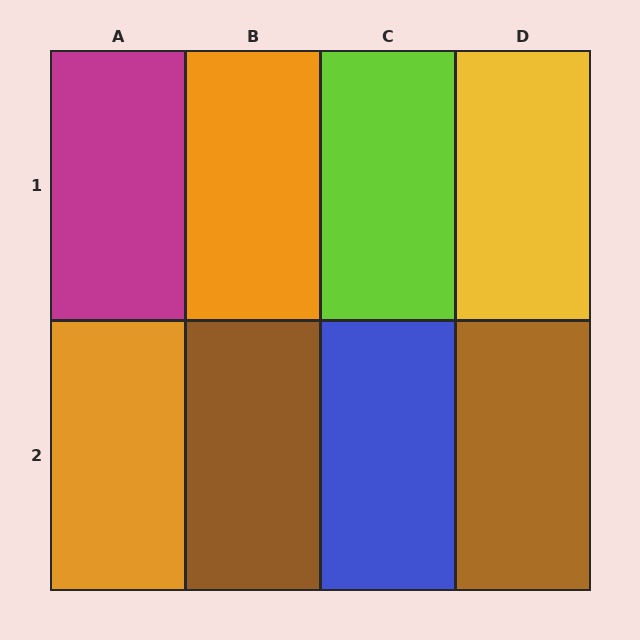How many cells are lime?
1 cell is lime.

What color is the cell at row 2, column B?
Brown.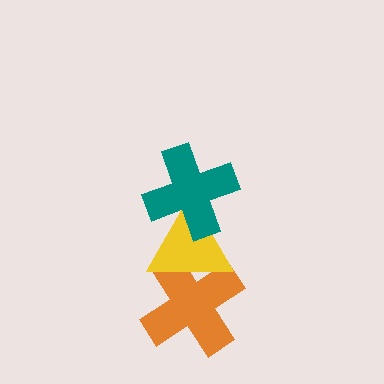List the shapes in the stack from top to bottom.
From top to bottom: the teal cross, the yellow triangle, the orange cross.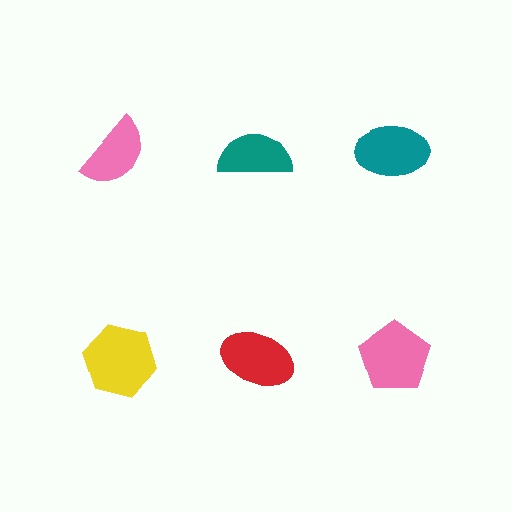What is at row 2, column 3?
A pink pentagon.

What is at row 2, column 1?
A yellow hexagon.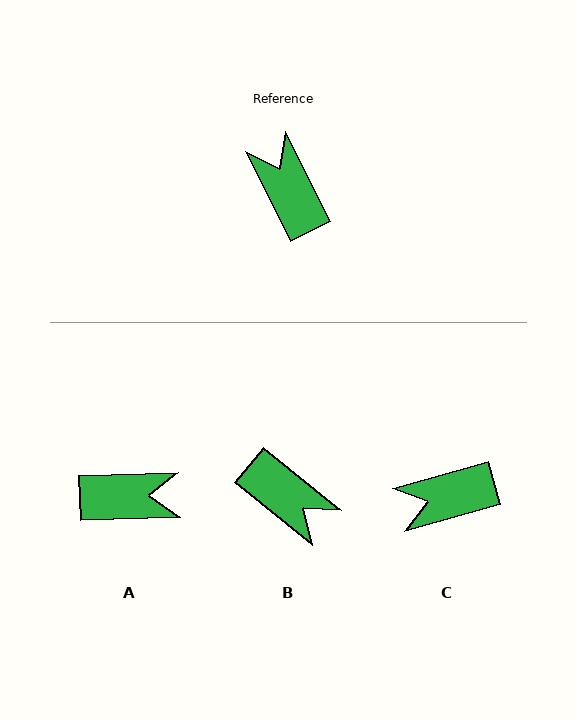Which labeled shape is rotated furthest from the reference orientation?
B, about 155 degrees away.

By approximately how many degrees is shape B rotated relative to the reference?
Approximately 155 degrees clockwise.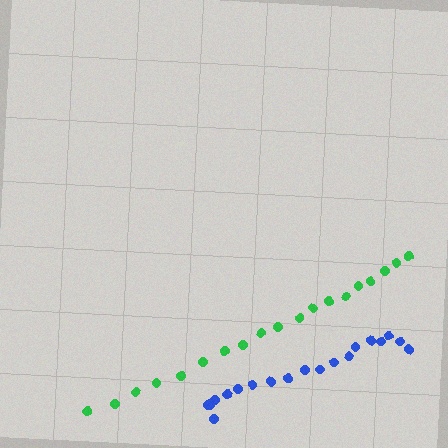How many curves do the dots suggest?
There are 2 distinct paths.